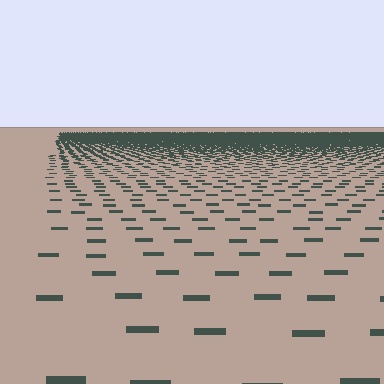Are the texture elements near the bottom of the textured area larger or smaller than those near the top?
Larger. Near the bottom, elements are closer to the viewer and appear at a bigger on-screen size.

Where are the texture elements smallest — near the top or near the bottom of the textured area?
Near the top.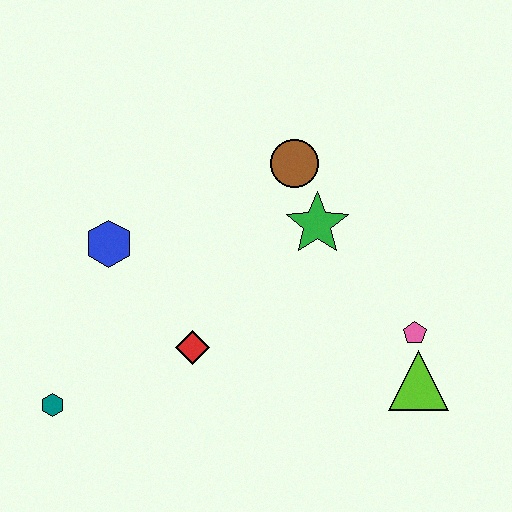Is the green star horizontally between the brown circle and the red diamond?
No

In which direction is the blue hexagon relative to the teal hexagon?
The blue hexagon is above the teal hexagon.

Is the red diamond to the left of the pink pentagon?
Yes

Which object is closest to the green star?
The brown circle is closest to the green star.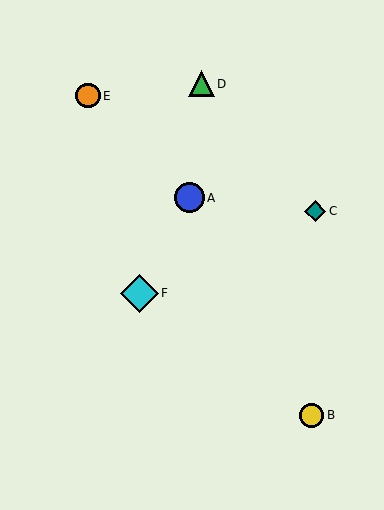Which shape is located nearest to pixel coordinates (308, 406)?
The yellow circle (labeled B) at (311, 415) is nearest to that location.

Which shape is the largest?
The cyan diamond (labeled F) is the largest.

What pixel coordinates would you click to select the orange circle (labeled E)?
Click at (88, 96) to select the orange circle E.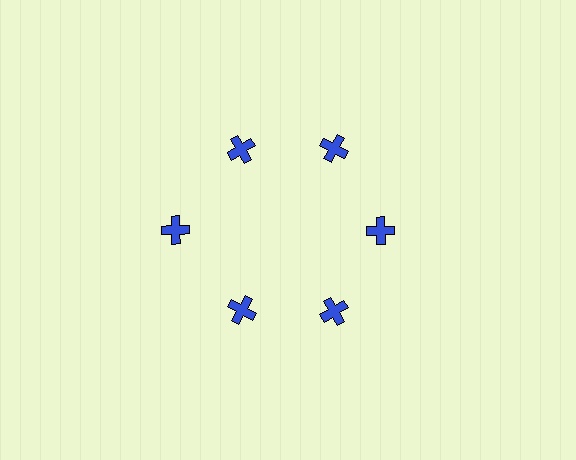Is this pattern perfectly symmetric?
No. The 6 blue crosses are arranged in a ring, but one element near the 9 o'clock position is pushed outward from the center, breaking the 6-fold rotational symmetry.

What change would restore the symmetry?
The symmetry would be restored by moving it inward, back onto the ring so that all 6 crosses sit at equal angles and equal distance from the center.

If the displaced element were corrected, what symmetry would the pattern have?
It would have 6-fold rotational symmetry — the pattern would map onto itself every 60 degrees.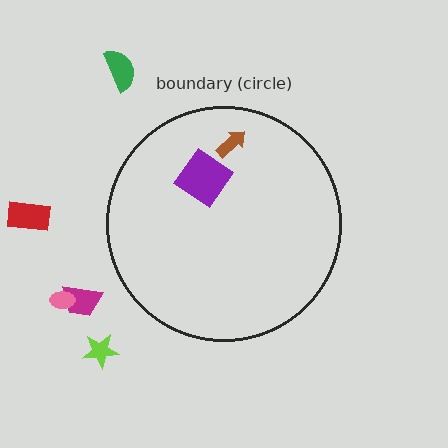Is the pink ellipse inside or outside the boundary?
Outside.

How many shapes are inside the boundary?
2 inside, 5 outside.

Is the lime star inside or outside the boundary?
Outside.